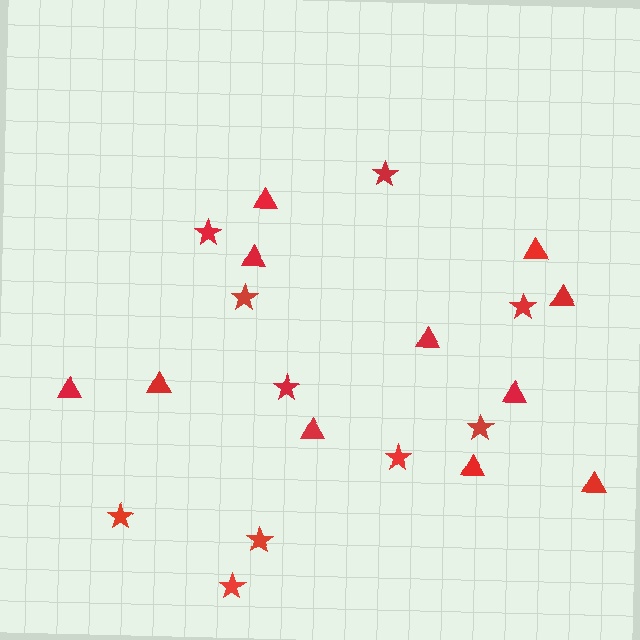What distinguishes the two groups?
There are 2 groups: one group of triangles (11) and one group of stars (10).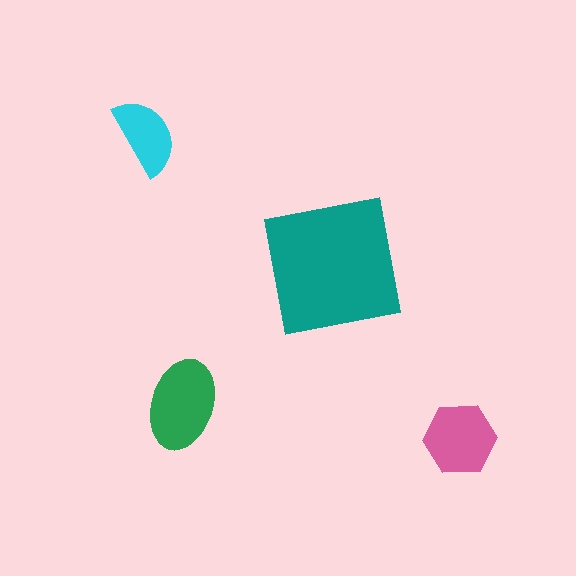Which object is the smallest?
The cyan semicircle.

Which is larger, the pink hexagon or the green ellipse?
The green ellipse.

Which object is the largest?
The teal square.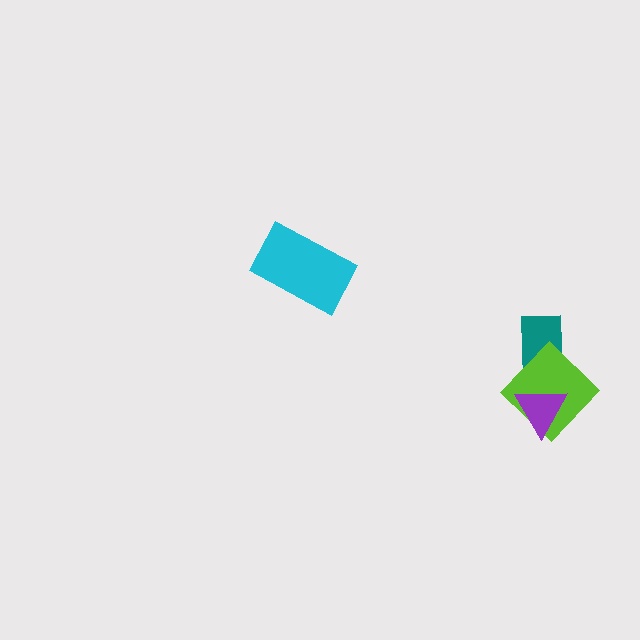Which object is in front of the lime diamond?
The purple triangle is in front of the lime diamond.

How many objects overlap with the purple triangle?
1 object overlaps with the purple triangle.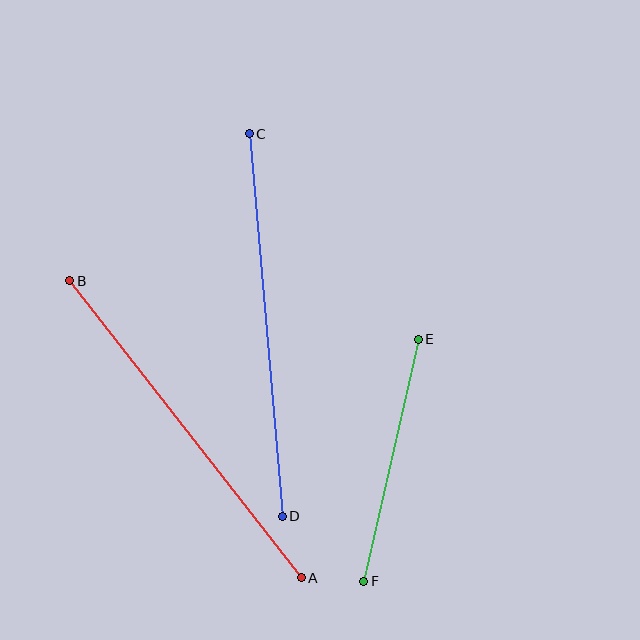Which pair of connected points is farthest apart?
Points C and D are farthest apart.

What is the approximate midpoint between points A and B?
The midpoint is at approximately (186, 429) pixels.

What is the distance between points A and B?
The distance is approximately 377 pixels.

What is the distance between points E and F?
The distance is approximately 248 pixels.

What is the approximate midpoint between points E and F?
The midpoint is at approximately (391, 460) pixels.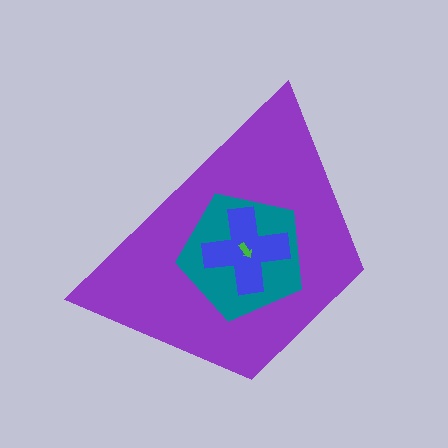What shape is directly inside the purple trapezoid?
The teal pentagon.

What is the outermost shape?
The purple trapezoid.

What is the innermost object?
The green arrow.